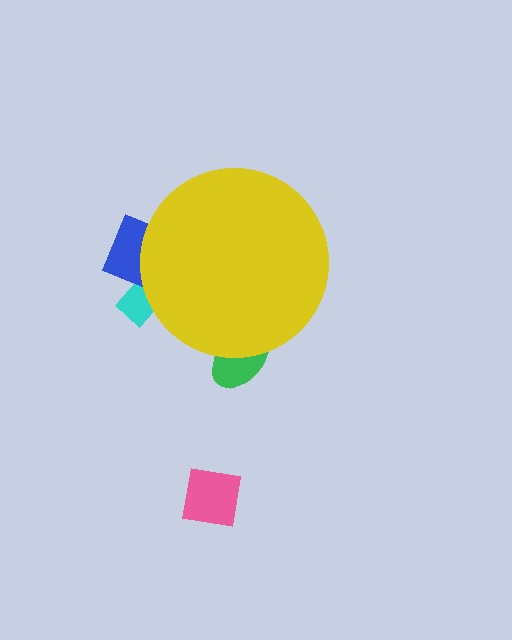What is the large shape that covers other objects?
A yellow circle.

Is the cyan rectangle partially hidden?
Yes, the cyan rectangle is partially hidden behind the yellow circle.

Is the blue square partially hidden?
Yes, the blue square is partially hidden behind the yellow circle.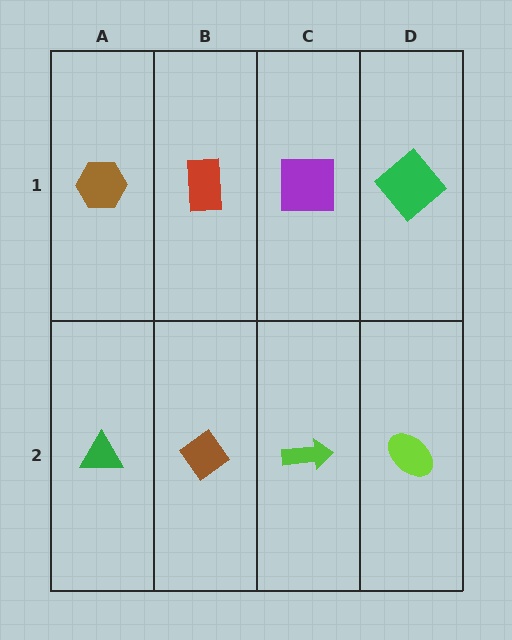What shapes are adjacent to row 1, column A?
A green triangle (row 2, column A), a red rectangle (row 1, column B).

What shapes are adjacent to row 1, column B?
A brown diamond (row 2, column B), a brown hexagon (row 1, column A), a purple square (row 1, column C).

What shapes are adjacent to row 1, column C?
A lime arrow (row 2, column C), a red rectangle (row 1, column B), a green diamond (row 1, column D).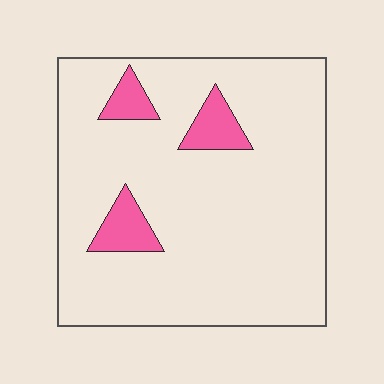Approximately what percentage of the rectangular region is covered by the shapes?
Approximately 10%.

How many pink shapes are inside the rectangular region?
3.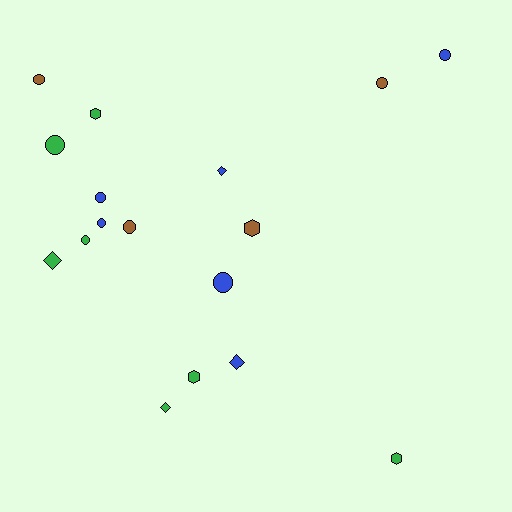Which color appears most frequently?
Green, with 7 objects.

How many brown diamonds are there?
There are no brown diamonds.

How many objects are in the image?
There are 17 objects.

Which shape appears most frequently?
Circle, with 9 objects.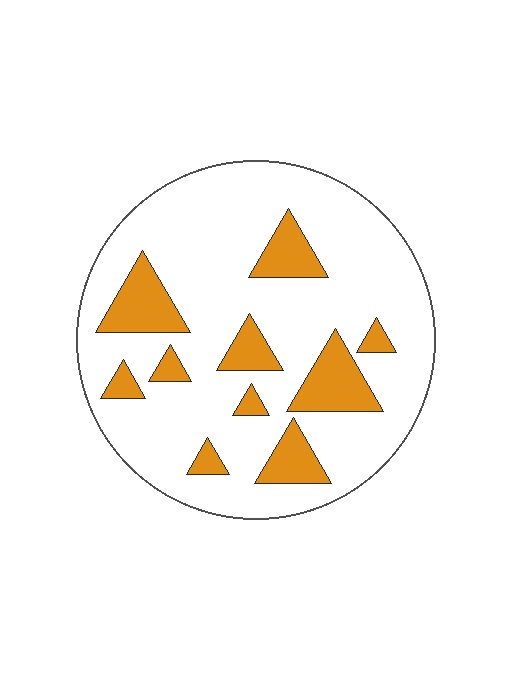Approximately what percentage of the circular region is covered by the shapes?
Approximately 20%.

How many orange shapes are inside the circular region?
10.